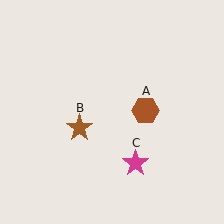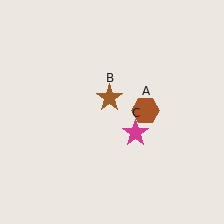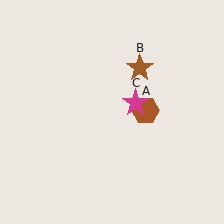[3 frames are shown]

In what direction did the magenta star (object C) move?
The magenta star (object C) moved up.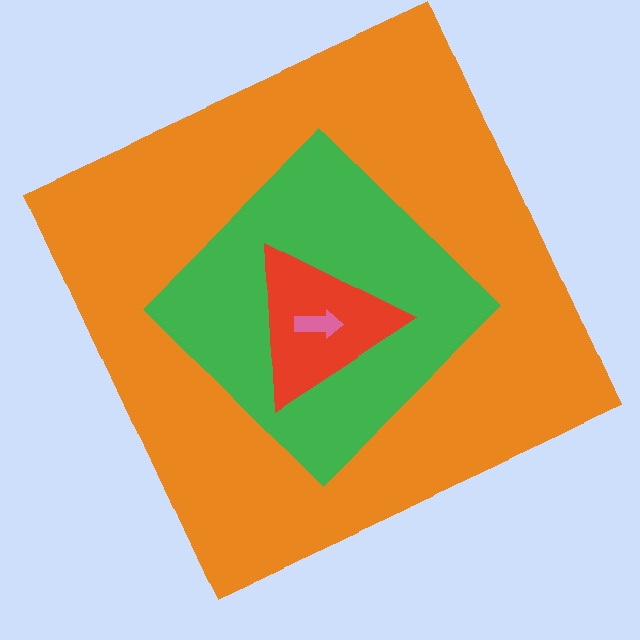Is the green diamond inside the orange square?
Yes.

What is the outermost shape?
The orange square.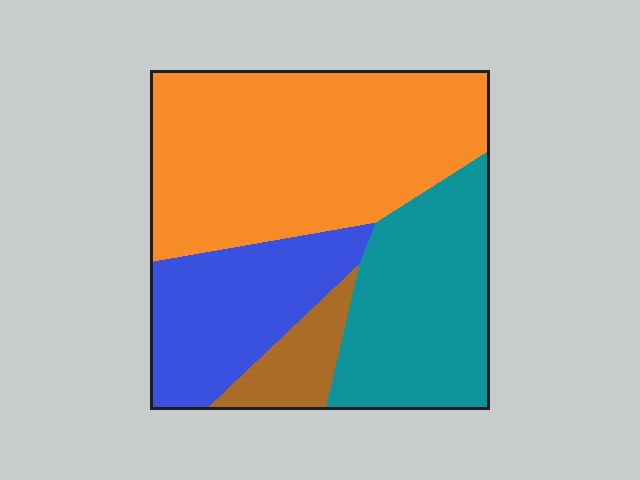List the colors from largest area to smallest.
From largest to smallest: orange, teal, blue, brown.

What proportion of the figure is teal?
Teal covers around 25% of the figure.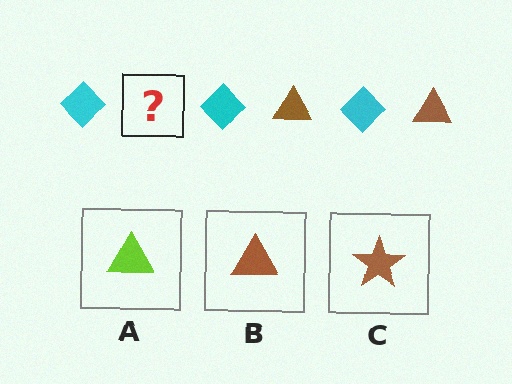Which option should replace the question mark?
Option B.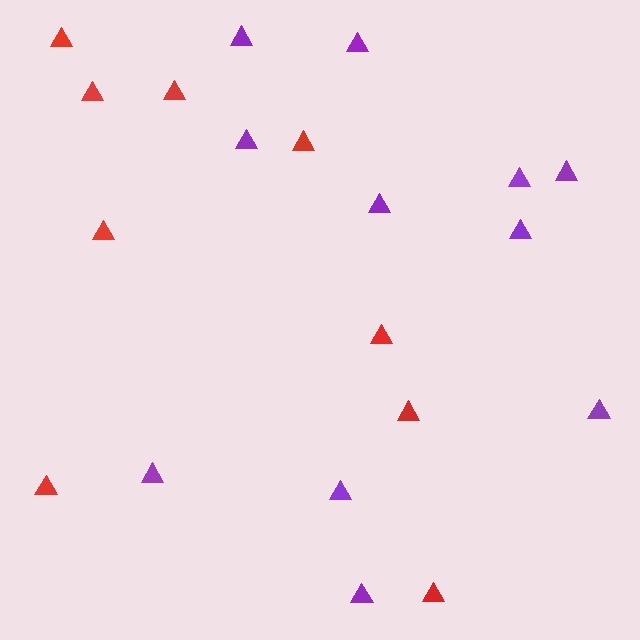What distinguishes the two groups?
There are 2 groups: one group of red triangles (9) and one group of purple triangles (11).